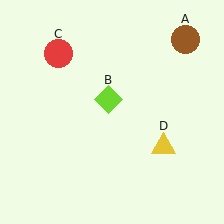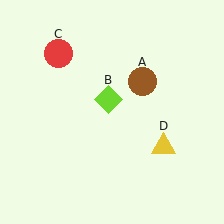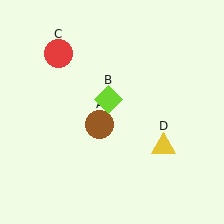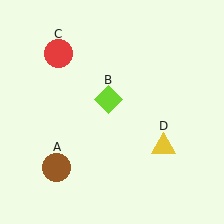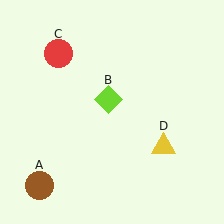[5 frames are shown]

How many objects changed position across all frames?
1 object changed position: brown circle (object A).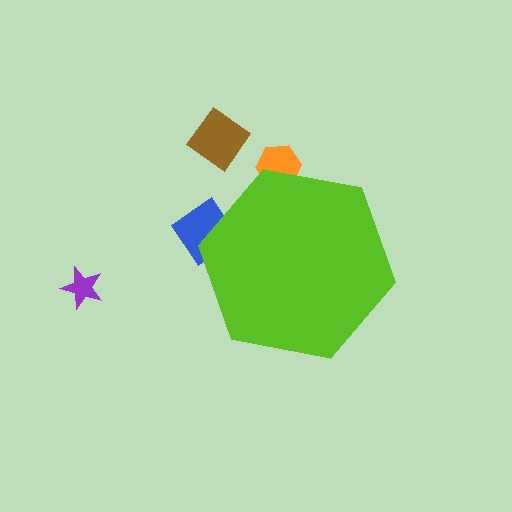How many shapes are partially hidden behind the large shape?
2 shapes are partially hidden.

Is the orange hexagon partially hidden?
Yes, the orange hexagon is partially hidden behind the lime hexagon.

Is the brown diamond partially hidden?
No, the brown diamond is fully visible.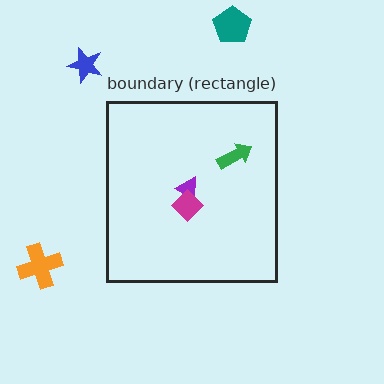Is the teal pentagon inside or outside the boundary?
Outside.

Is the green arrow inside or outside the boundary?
Inside.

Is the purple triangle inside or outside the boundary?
Inside.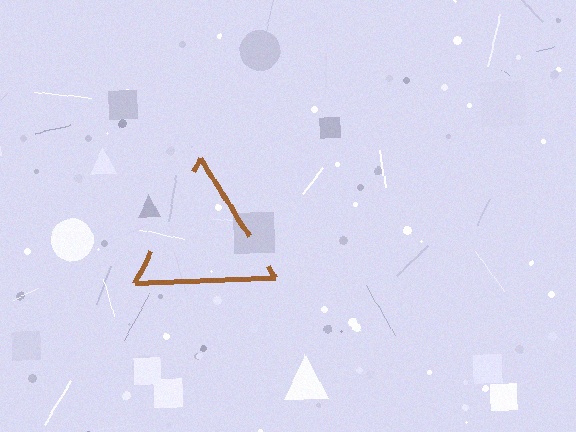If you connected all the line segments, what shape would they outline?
They would outline a triangle.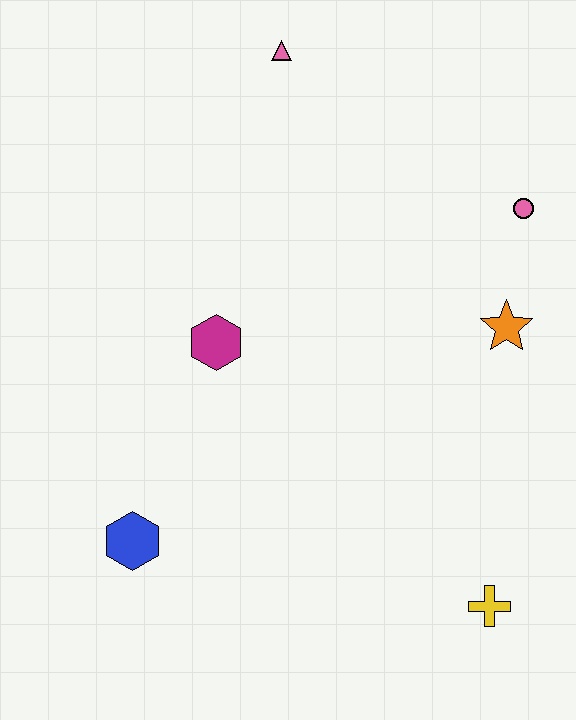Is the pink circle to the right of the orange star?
Yes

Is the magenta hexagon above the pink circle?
No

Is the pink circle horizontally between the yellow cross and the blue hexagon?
No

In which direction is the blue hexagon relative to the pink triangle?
The blue hexagon is below the pink triangle.